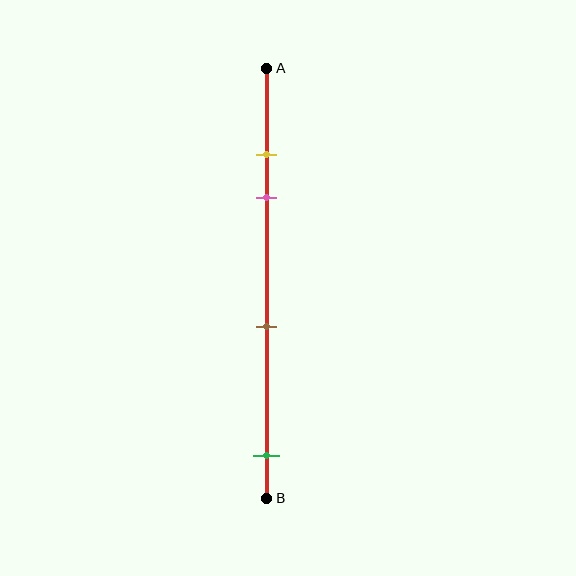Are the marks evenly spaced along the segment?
No, the marks are not evenly spaced.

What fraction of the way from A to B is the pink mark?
The pink mark is approximately 30% (0.3) of the way from A to B.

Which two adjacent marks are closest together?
The yellow and pink marks are the closest adjacent pair.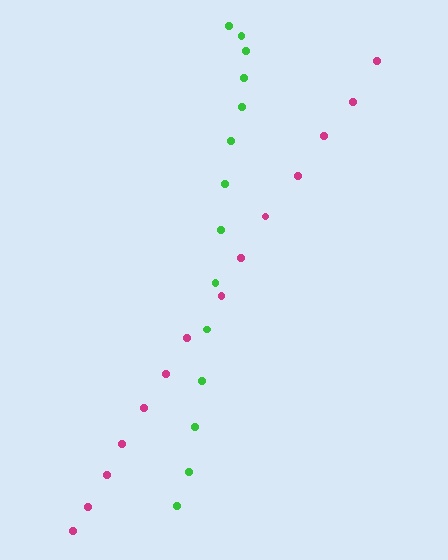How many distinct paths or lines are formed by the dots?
There are 2 distinct paths.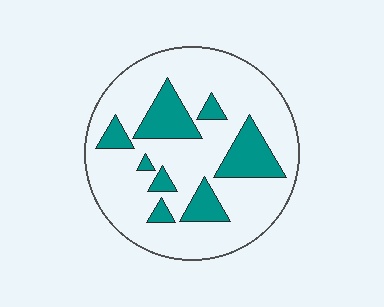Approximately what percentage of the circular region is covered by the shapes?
Approximately 20%.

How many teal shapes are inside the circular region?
8.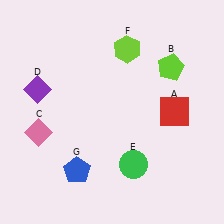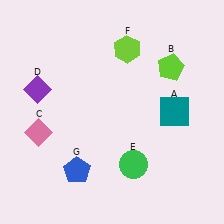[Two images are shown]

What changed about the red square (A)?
In Image 1, A is red. In Image 2, it changed to teal.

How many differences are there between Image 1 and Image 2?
There is 1 difference between the two images.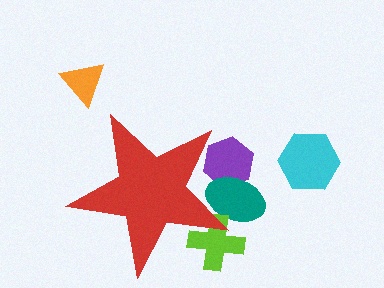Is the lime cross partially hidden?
Yes, the lime cross is partially hidden behind the red star.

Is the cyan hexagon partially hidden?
No, the cyan hexagon is fully visible.